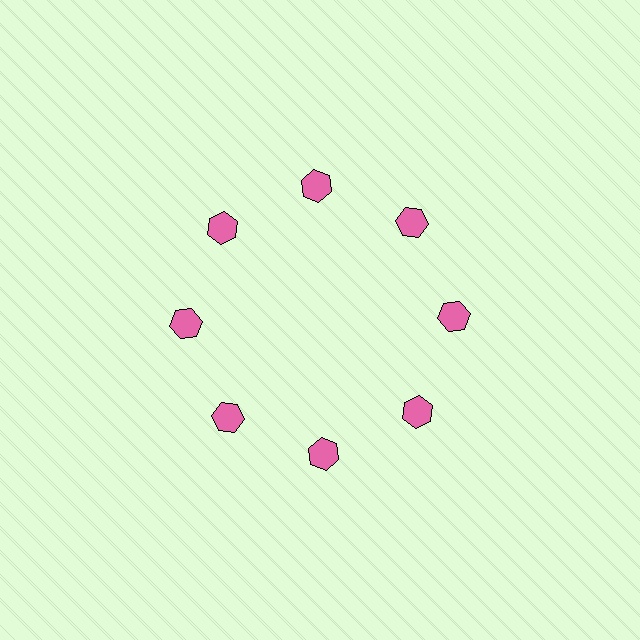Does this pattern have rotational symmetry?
Yes, this pattern has 8-fold rotational symmetry. It looks the same after rotating 45 degrees around the center.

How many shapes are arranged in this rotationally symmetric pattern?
There are 8 shapes, arranged in 8 groups of 1.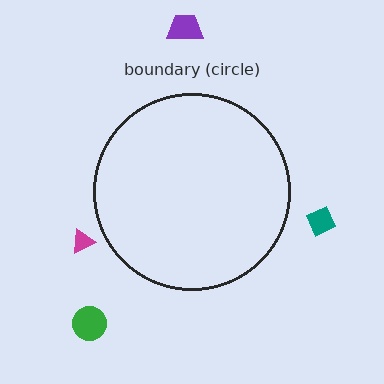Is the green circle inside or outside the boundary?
Outside.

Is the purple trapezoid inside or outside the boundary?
Outside.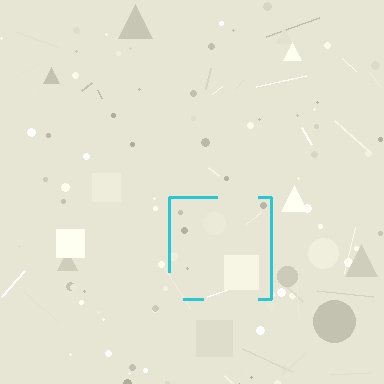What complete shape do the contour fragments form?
The contour fragments form a square.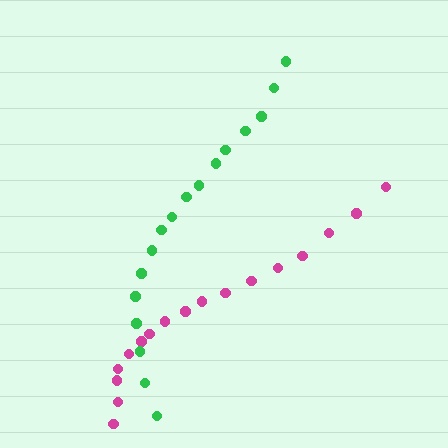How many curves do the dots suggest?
There are 2 distinct paths.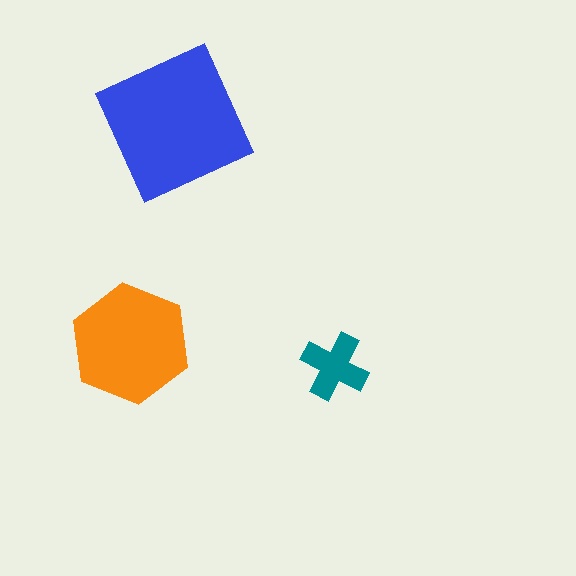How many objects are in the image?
There are 3 objects in the image.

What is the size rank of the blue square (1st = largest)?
1st.